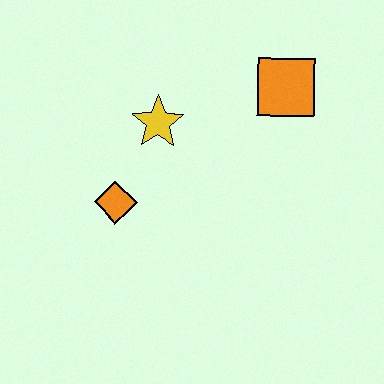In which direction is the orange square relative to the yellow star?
The orange square is to the right of the yellow star.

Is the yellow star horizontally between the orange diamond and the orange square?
Yes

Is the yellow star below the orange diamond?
No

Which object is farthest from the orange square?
The orange diamond is farthest from the orange square.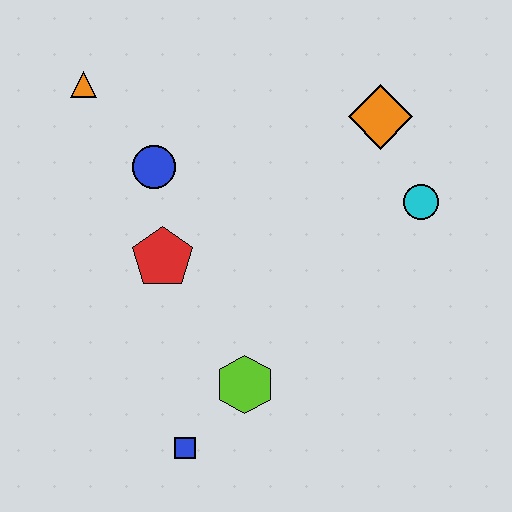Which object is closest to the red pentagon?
The blue circle is closest to the red pentagon.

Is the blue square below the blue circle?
Yes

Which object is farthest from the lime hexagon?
The orange triangle is farthest from the lime hexagon.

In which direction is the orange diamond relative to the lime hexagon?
The orange diamond is above the lime hexagon.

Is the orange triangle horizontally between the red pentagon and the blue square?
No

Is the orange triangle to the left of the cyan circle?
Yes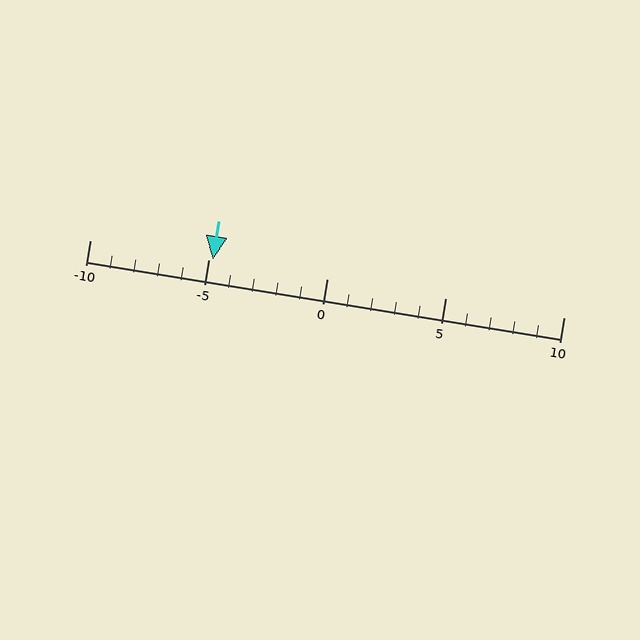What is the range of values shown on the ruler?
The ruler shows values from -10 to 10.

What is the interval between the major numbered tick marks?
The major tick marks are spaced 5 units apart.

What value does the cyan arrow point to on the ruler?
The cyan arrow points to approximately -5.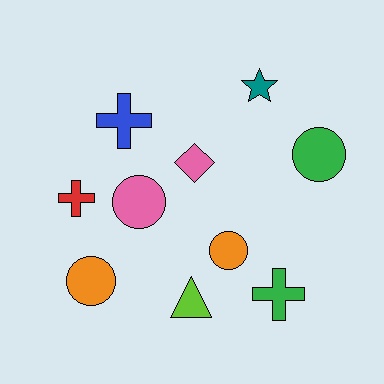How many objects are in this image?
There are 10 objects.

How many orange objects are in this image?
There are 2 orange objects.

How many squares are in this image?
There are no squares.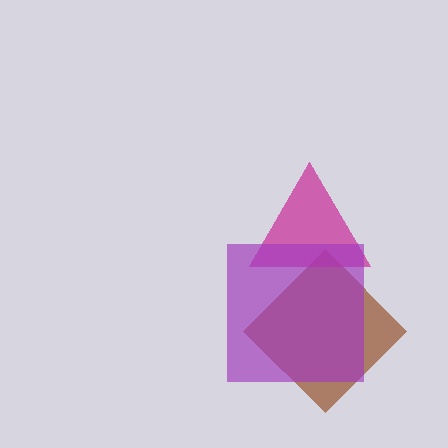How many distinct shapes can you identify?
There are 3 distinct shapes: a brown diamond, a magenta triangle, a purple square.